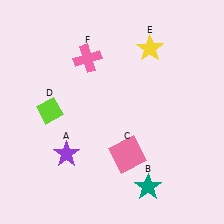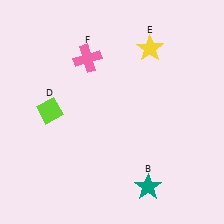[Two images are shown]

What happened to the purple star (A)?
The purple star (A) was removed in Image 2. It was in the bottom-left area of Image 1.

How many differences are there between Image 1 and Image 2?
There are 2 differences between the two images.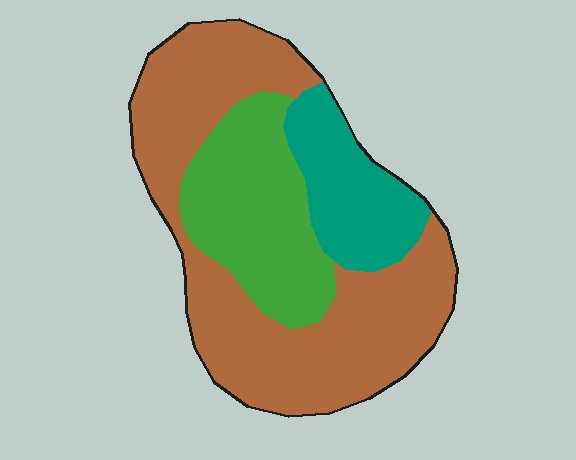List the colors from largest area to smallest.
From largest to smallest: brown, green, teal.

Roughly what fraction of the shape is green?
Green covers about 25% of the shape.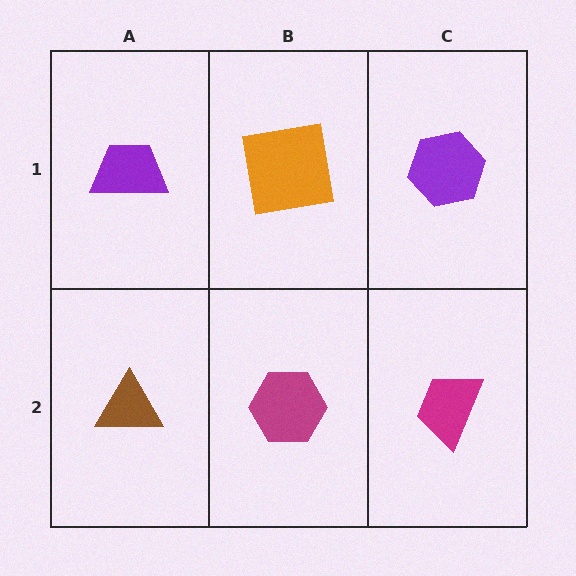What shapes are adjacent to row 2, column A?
A purple trapezoid (row 1, column A), a magenta hexagon (row 2, column B).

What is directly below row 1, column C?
A magenta trapezoid.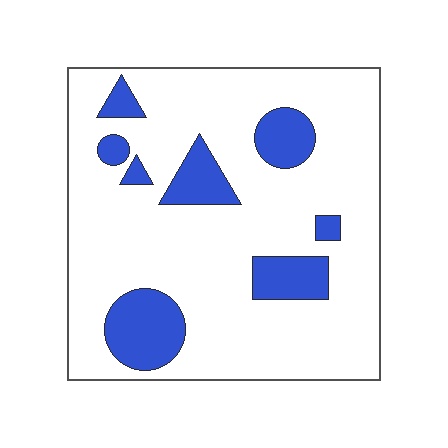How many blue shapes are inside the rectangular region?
8.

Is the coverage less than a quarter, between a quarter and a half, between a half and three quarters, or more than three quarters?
Less than a quarter.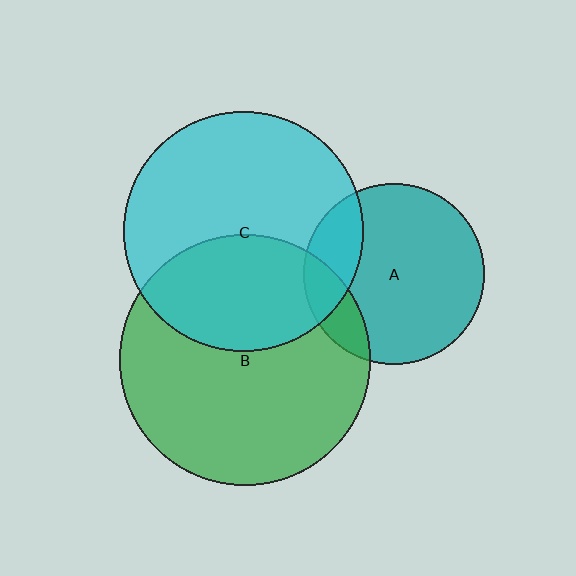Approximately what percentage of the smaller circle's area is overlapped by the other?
Approximately 40%.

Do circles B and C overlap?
Yes.